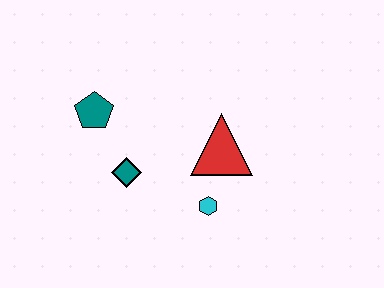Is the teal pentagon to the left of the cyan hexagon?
Yes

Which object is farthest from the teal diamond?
The red triangle is farthest from the teal diamond.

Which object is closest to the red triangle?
The cyan hexagon is closest to the red triangle.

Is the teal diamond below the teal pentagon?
Yes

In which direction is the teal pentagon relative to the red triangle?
The teal pentagon is to the left of the red triangle.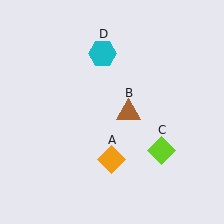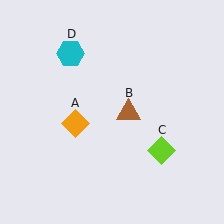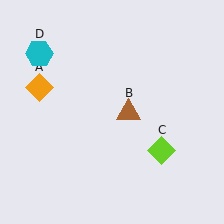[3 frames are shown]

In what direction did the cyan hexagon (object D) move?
The cyan hexagon (object D) moved left.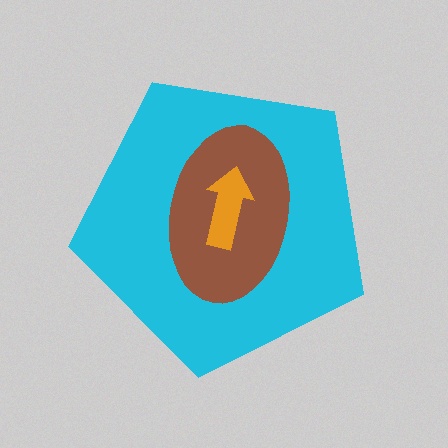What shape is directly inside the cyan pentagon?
The brown ellipse.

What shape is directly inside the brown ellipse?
The orange arrow.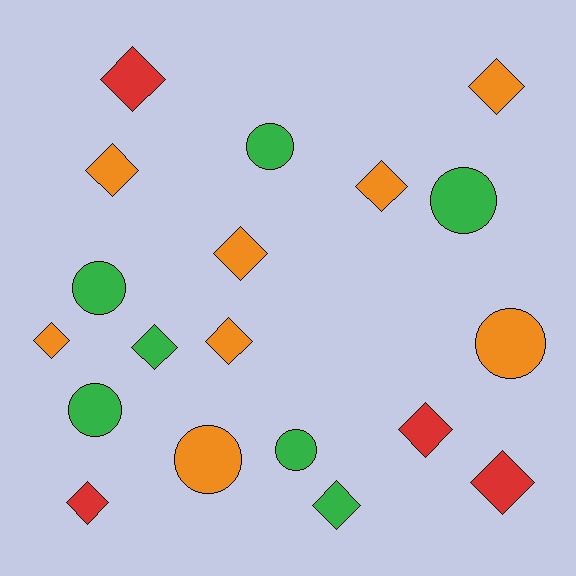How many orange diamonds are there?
There are 6 orange diamonds.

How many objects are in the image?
There are 19 objects.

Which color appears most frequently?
Orange, with 8 objects.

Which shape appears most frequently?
Diamond, with 12 objects.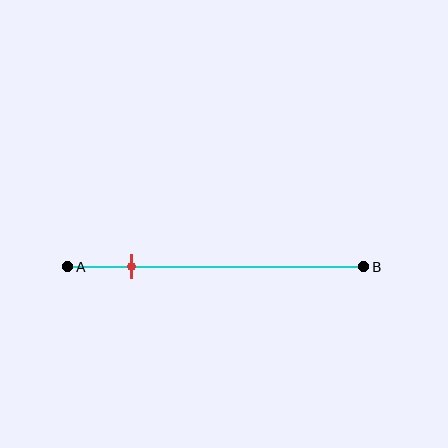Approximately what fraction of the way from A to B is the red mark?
The red mark is approximately 20% of the way from A to B.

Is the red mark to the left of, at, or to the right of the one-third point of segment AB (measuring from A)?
The red mark is to the left of the one-third point of segment AB.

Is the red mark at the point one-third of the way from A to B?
No, the mark is at about 20% from A, not at the 33% one-third point.